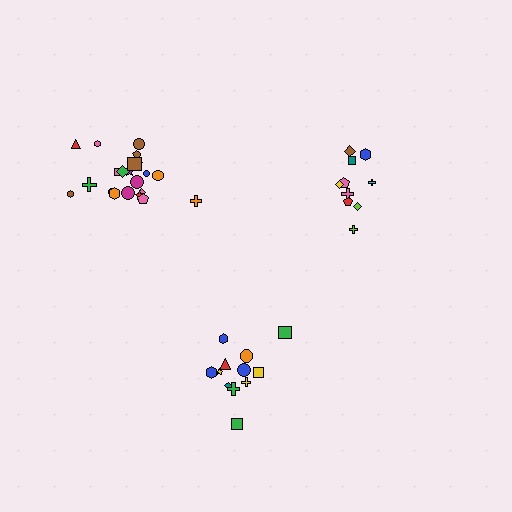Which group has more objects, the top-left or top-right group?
The top-left group.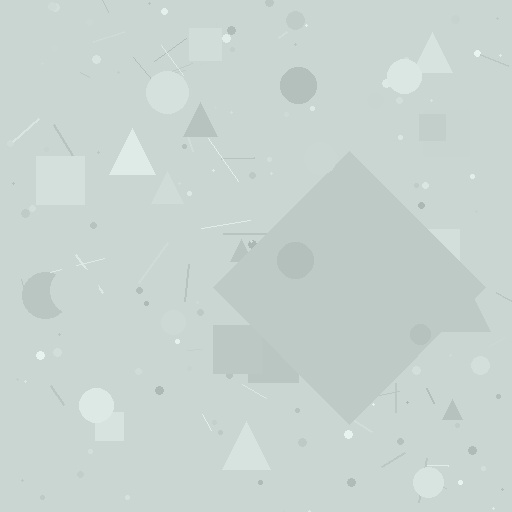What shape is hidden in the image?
A diamond is hidden in the image.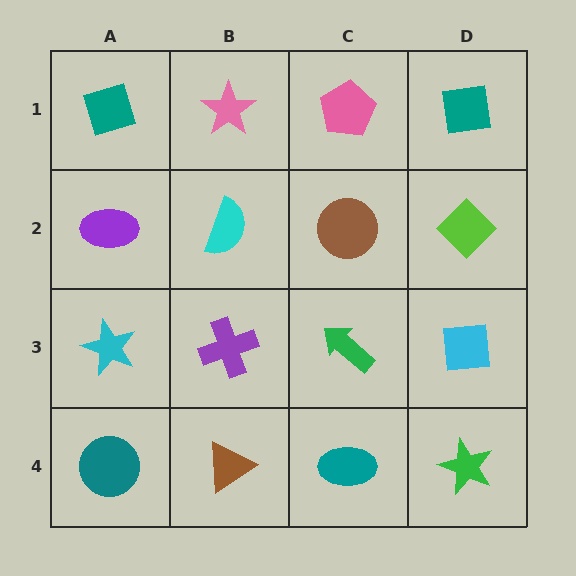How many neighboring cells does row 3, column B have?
4.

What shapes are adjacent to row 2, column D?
A teal square (row 1, column D), a cyan square (row 3, column D), a brown circle (row 2, column C).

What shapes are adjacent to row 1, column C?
A brown circle (row 2, column C), a pink star (row 1, column B), a teal square (row 1, column D).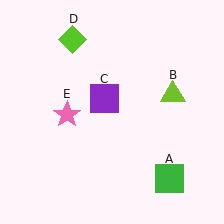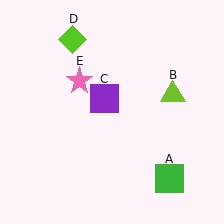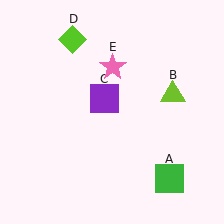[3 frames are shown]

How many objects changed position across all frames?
1 object changed position: pink star (object E).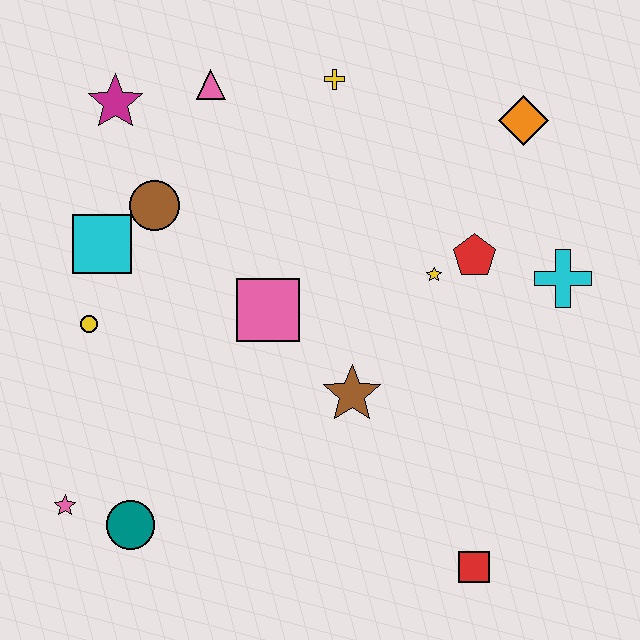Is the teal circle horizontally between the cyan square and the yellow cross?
Yes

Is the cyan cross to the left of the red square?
No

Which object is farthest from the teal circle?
The orange diamond is farthest from the teal circle.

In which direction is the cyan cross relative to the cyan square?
The cyan cross is to the right of the cyan square.